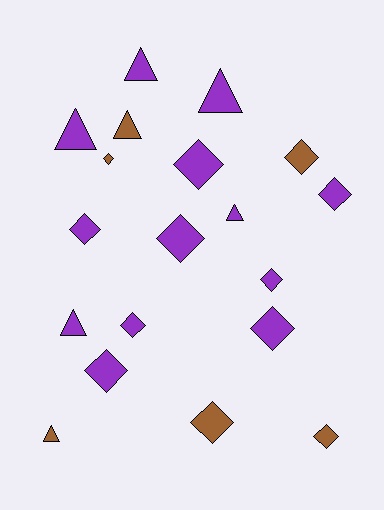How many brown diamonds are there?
There are 4 brown diamonds.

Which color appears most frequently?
Purple, with 13 objects.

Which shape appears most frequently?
Diamond, with 12 objects.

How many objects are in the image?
There are 19 objects.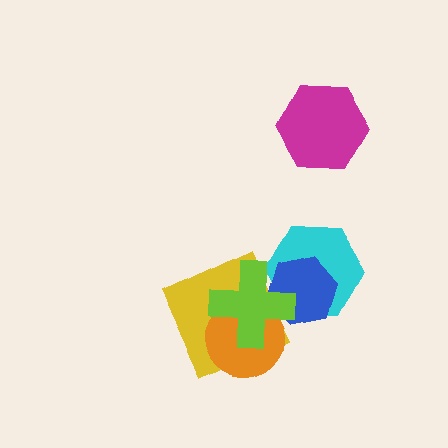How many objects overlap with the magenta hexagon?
0 objects overlap with the magenta hexagon.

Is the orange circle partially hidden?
Yes, it is partially covered by another shape.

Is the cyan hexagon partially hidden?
Yes, it is partially covered by another shape.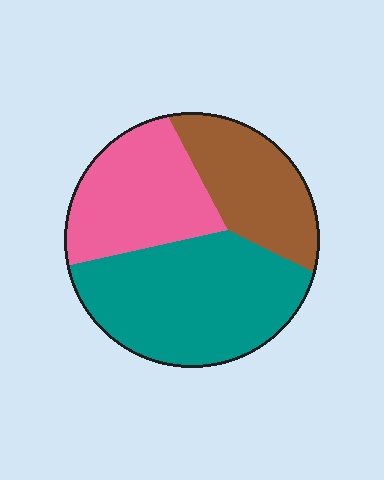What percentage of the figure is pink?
Pink takes up about one third (1/3) of the figure.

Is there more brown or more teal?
Teal.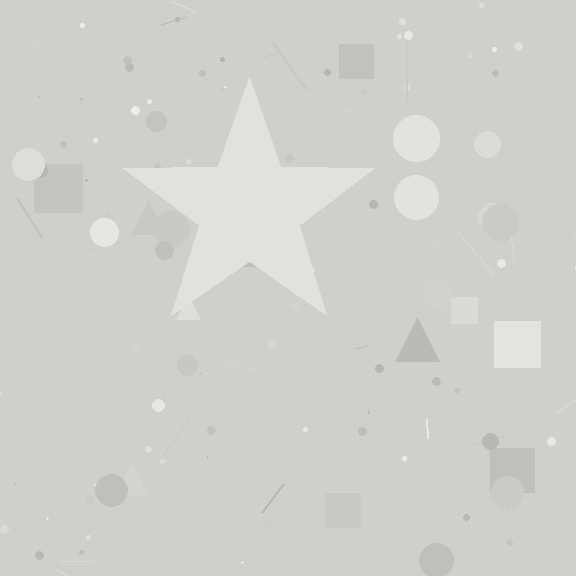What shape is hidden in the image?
A star is hidden in the image.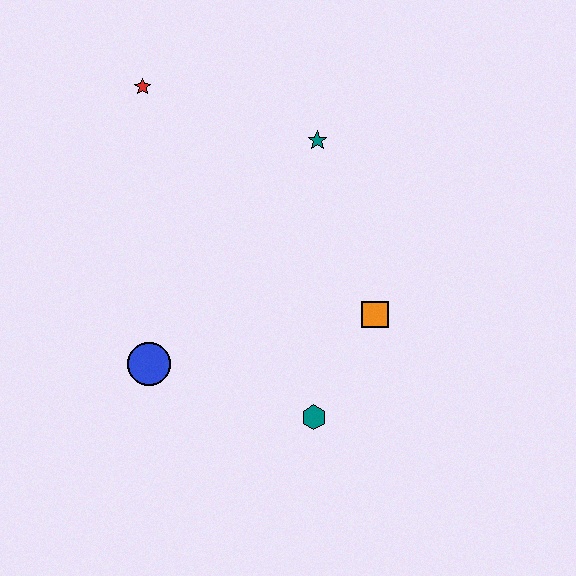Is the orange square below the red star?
Yes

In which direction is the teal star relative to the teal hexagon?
The teal star is above the teal hexagon.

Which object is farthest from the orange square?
The red star is farthest from the orange square.